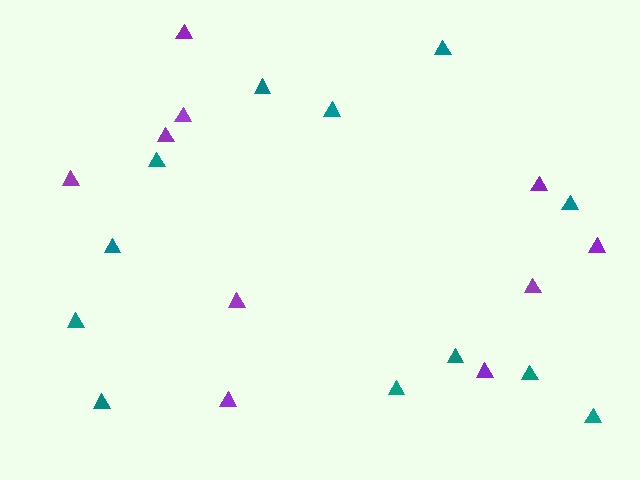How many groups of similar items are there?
There are 2 groups: one group of purple triangles (10) and one group of teal triangles (12).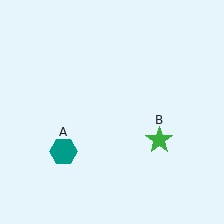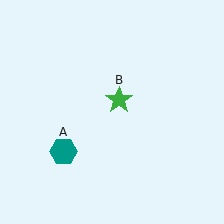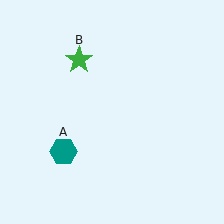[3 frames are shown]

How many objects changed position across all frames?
1 object changed position: green star (object B).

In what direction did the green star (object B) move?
The green star (object B) moved up and to the left.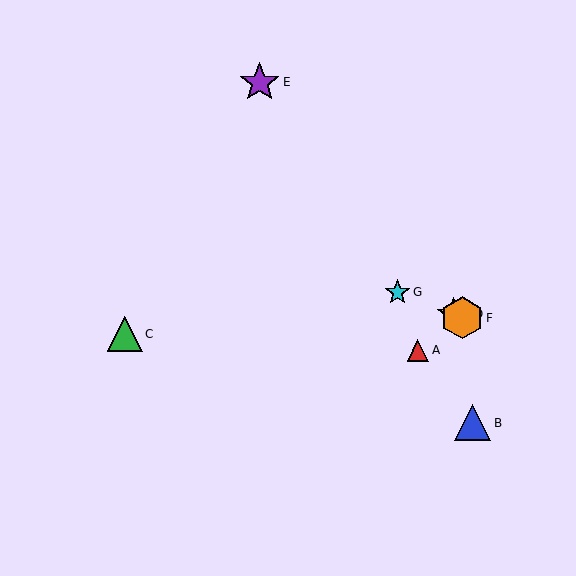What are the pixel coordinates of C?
Object C is at (125, 334).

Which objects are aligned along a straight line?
Objects D, F, G are aligned along a straight line.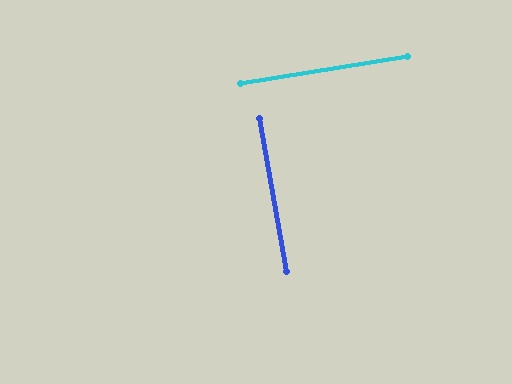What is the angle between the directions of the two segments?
Approximately 90 degrees.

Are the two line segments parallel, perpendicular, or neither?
Perpendicular — they meet at approximately 90°.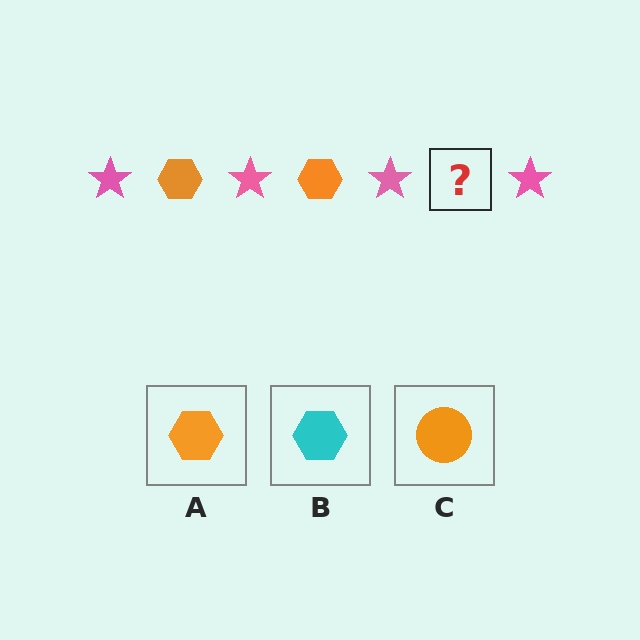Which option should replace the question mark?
Option A.